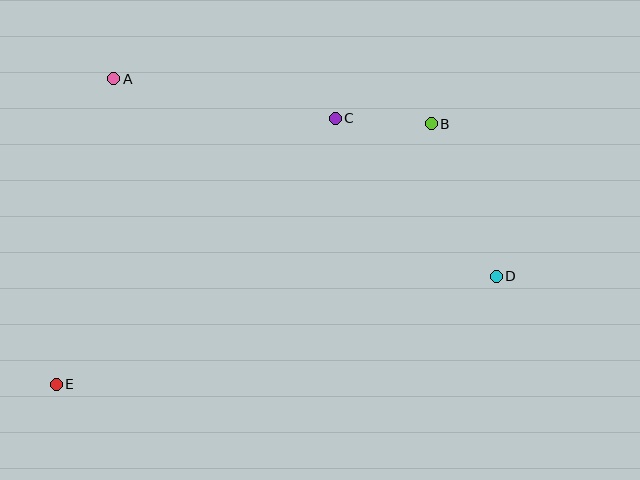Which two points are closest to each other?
Points B and C are closest to each other.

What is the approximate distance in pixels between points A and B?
The distance between A and B is approximately 321 pixels.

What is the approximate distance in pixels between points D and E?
The distance between D and E is approximately 453 pixels.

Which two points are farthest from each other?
Points B and E are farthest from each other.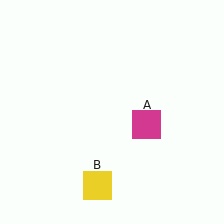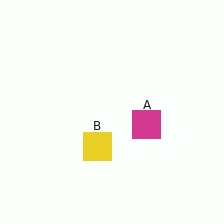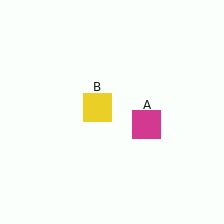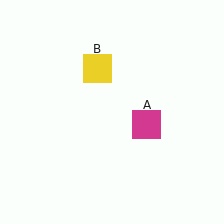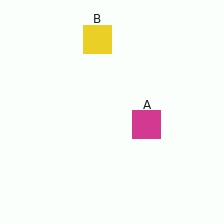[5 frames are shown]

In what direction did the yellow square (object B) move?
The yellow square (object B) moved up.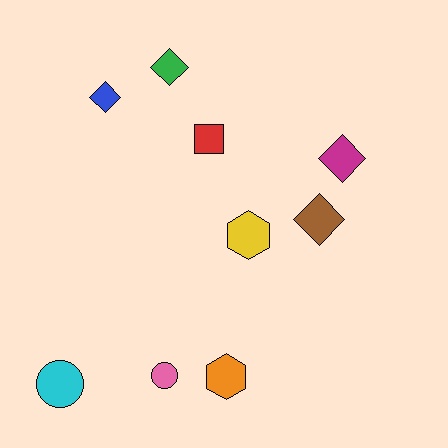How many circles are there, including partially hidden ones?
There are 2 circles.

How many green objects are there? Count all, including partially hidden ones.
There is 1 green object.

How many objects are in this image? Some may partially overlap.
There are 9 objects.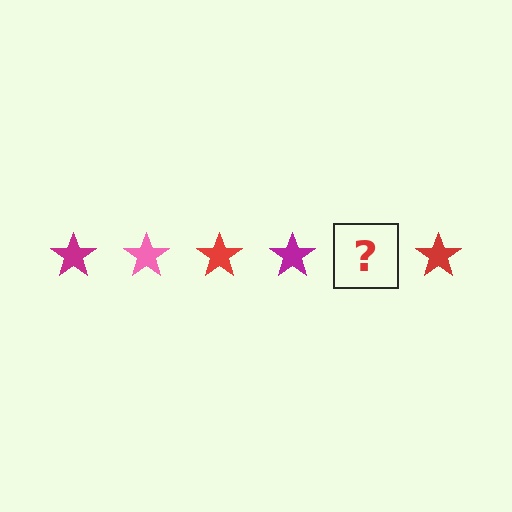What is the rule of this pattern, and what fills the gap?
The rule is that the pattern cycles through magenta, pink, red stars. The gap should be filled with a pink star.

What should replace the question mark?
The question mark should be replaced with a pink star.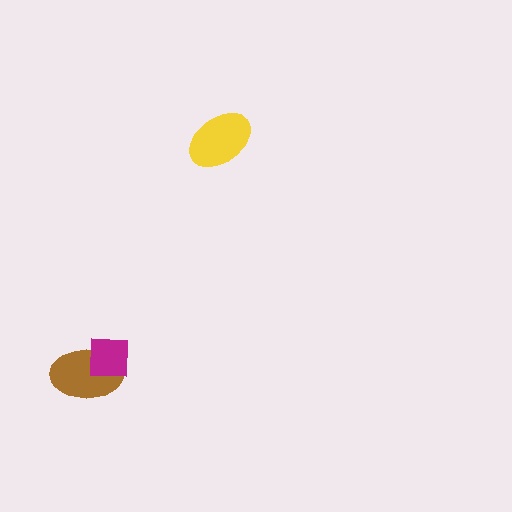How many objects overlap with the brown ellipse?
1 object overlaps with the brown ellipse.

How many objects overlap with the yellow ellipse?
0 objects overlap with the yellow ellipse.